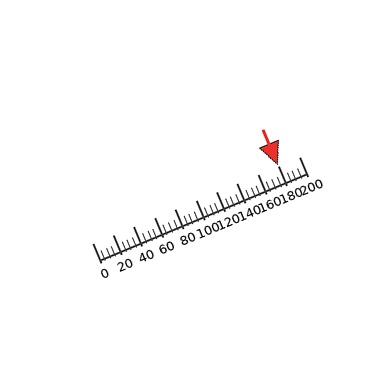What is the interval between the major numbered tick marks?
The major tick marks are spaced 20 units apart.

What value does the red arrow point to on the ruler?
The red arrow points to approximately 180.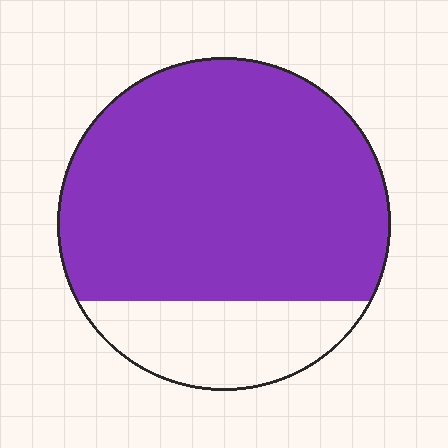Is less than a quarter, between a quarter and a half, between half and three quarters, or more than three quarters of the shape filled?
More than three quarters.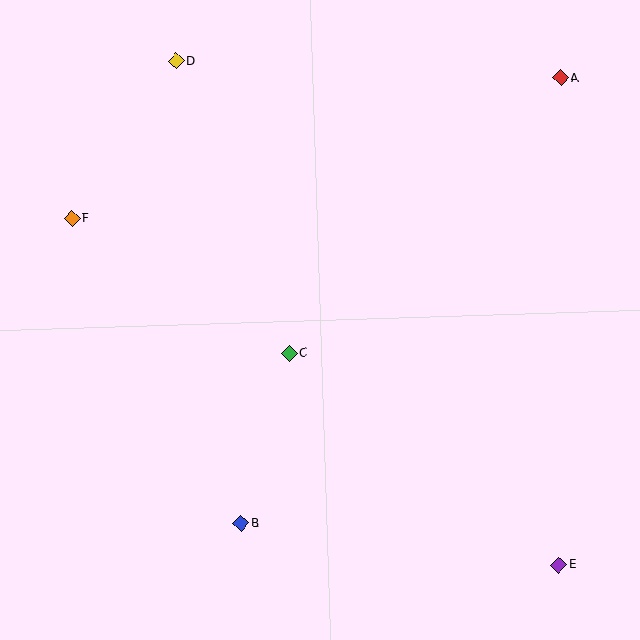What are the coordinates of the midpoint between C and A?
The midpoint between C and A is at (425, 216).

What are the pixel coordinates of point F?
Point F is at (72, 218).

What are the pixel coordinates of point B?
Point B is at (241, 523).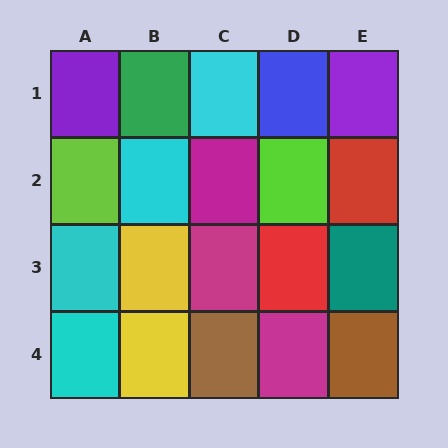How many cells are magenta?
3 cells are magenta.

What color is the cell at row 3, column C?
Magenta.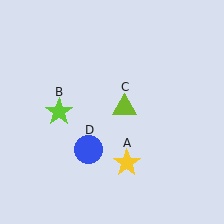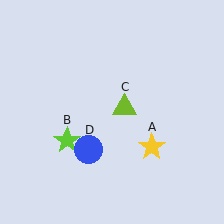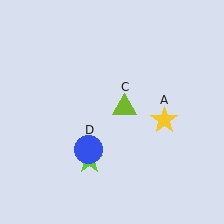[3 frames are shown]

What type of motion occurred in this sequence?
The yellow star (object A), lime star (object B) rotated counterclockwise around the center of the scene.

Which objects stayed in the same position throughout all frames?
Lime triangle (object C) and blue circle (object D) remained stationary.